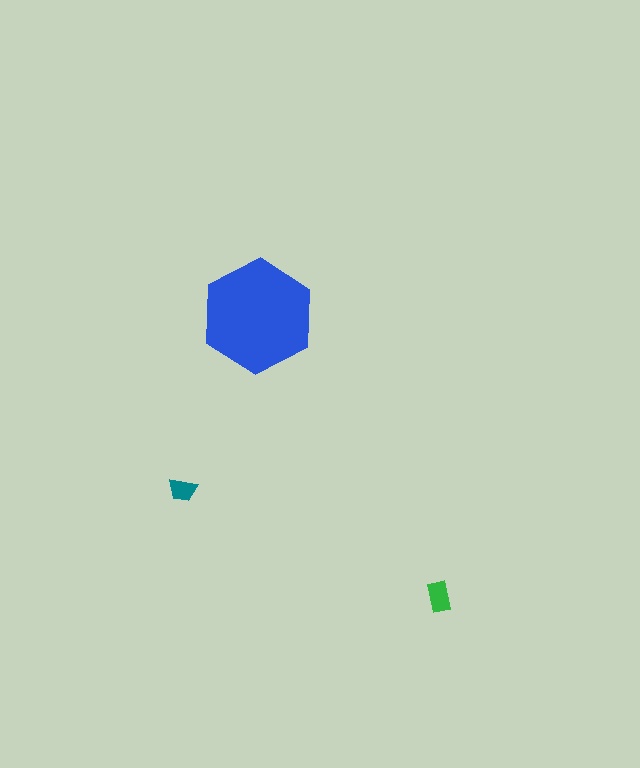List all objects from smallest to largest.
The teal trapezoid, the green rectangle, the blue hexagon.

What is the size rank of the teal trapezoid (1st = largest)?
3rd.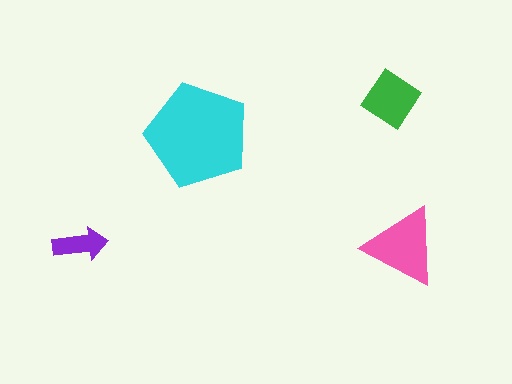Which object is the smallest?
The purple arrow.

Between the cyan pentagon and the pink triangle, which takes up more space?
The cyan pentagon.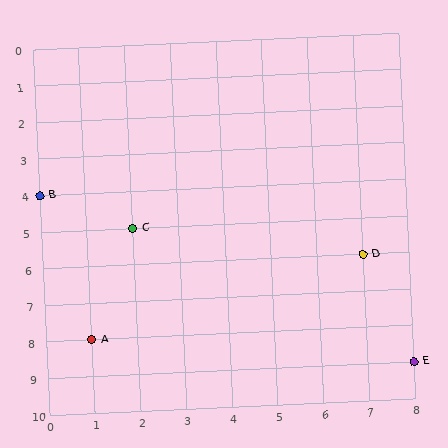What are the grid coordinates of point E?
Point E is at grid coordinates (8, 9).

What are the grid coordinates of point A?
Point A is at grid coordinates (1, 8).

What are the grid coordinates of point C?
Point C is at grid coordinates (2, 5).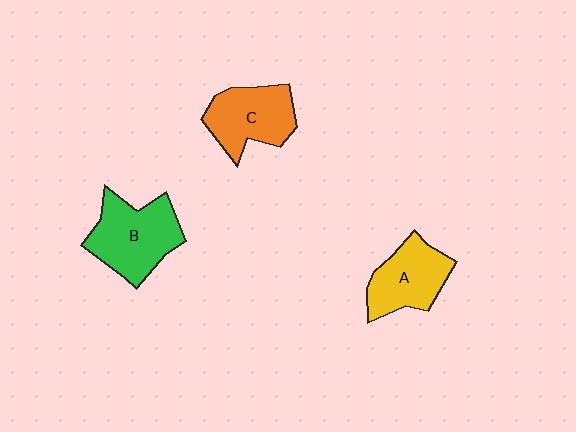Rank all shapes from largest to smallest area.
From largest to smallest: B (green), C (orange), A (yellow).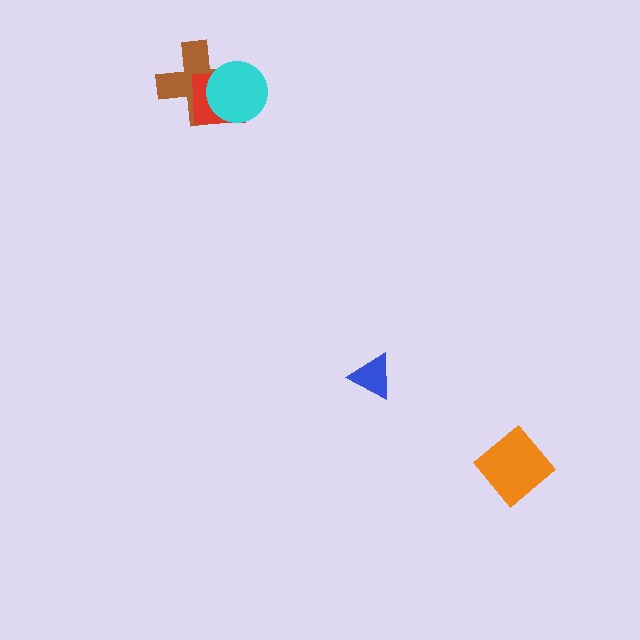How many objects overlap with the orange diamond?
0 objects overlap with the orange diamond.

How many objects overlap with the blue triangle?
0 objects overlap with the blue triangle.